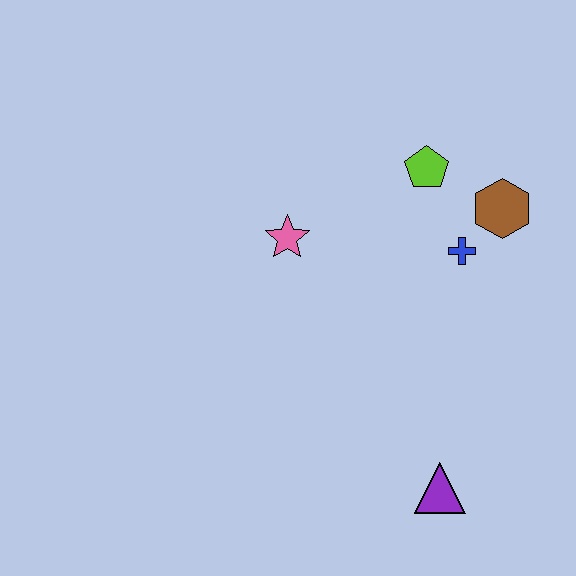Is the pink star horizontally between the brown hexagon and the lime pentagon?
No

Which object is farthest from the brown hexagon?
The purple triangle is farthest from the brown hexagon.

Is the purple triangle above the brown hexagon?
No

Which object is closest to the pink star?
The lime pentagon is closest to the pink star.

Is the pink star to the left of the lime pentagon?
Yes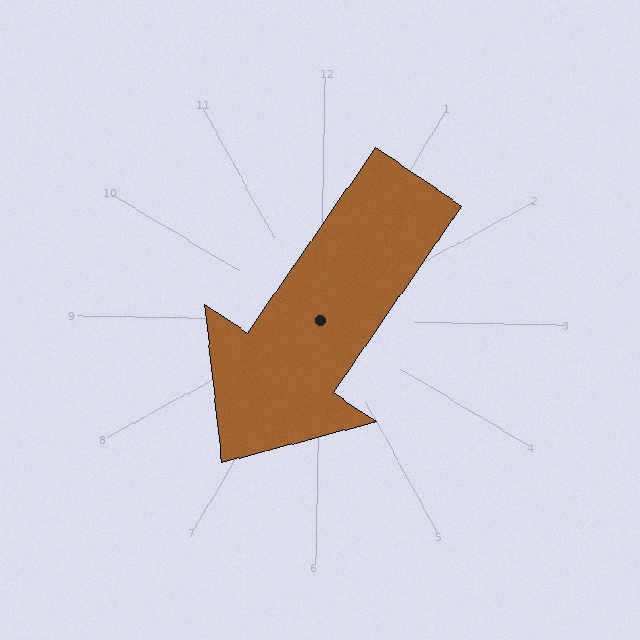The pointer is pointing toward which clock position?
Roughly 7 o'clock.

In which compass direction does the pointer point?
Southwest.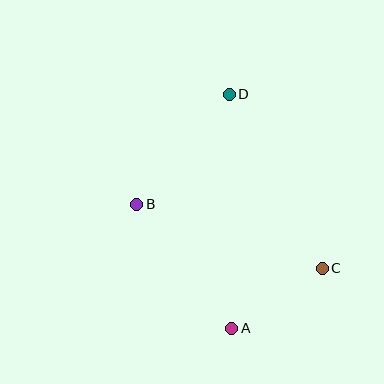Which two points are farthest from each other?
Points A and D are farthest from each other.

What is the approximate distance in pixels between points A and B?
The distance between A and B is approximately 157 pixels.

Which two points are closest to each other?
Points A and C are closest to each other.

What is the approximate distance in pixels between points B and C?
The distance between B and C is approximately 196 pixels.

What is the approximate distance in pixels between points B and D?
The distance between B and D is approximately 144 pixels.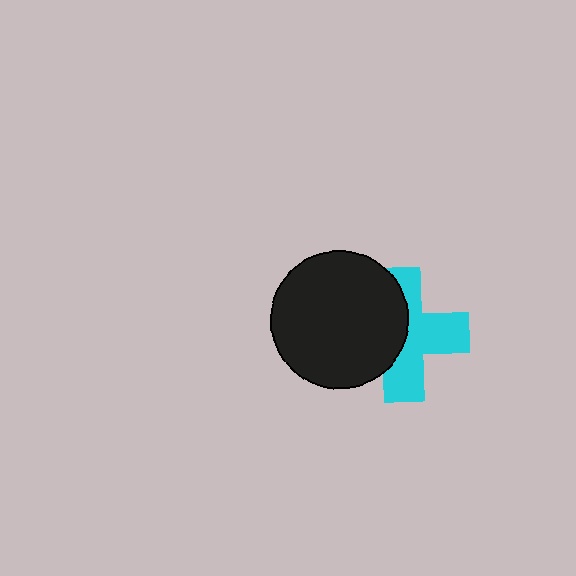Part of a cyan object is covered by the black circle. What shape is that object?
It is a cross.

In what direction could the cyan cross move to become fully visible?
The cyan cross could move right. That would shift it out from behind the black circle entirely.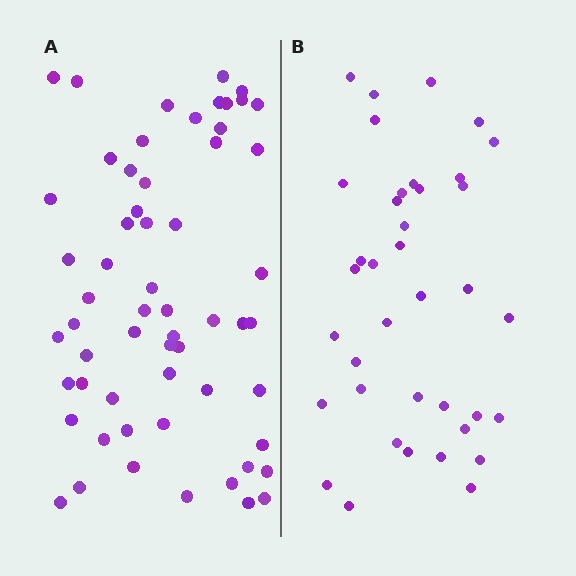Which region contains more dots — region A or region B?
Region A (the left region) has more dots.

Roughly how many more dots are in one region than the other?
Region A has approximately 20 more dots than region B.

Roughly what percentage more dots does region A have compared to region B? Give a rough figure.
About 55% more.